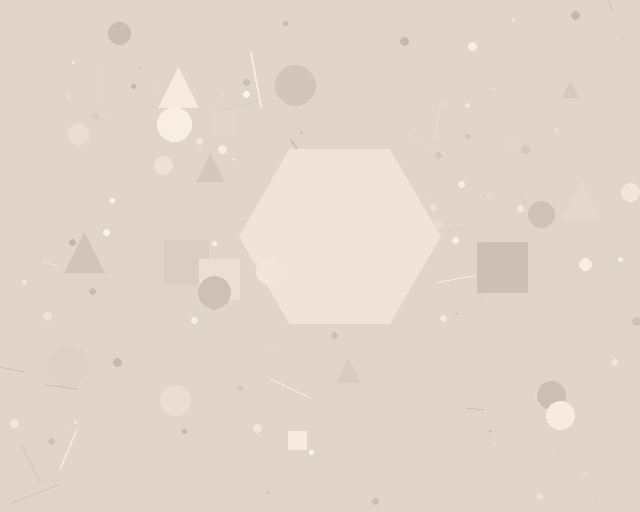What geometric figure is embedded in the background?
A hexagon is embedded in the background.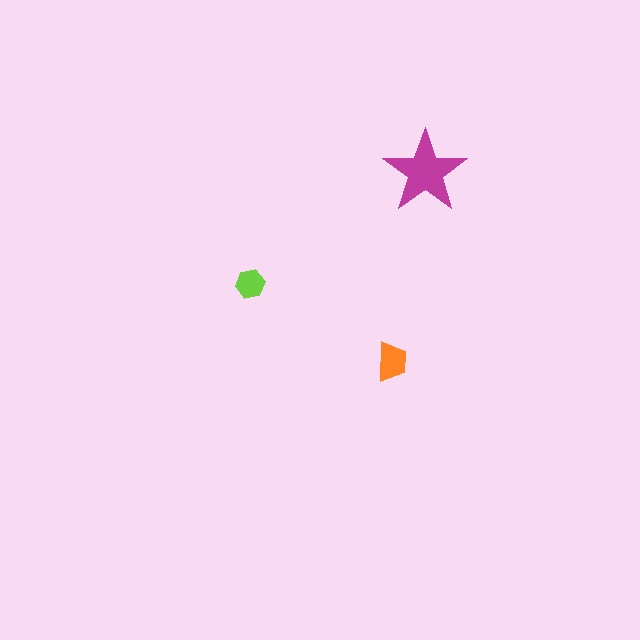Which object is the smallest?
The lime hexagon.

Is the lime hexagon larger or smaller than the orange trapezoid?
Smaller.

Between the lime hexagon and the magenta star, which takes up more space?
The magenta star.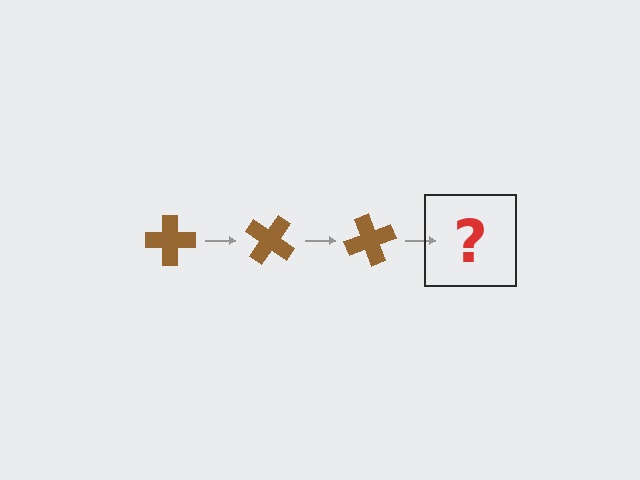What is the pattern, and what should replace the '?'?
The pattern is that the cross rotates 35 degrees each step. The '?' should be a brown cross rotated 105 degrees.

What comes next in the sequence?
The next element should be a brown cross rotated 105 degrees.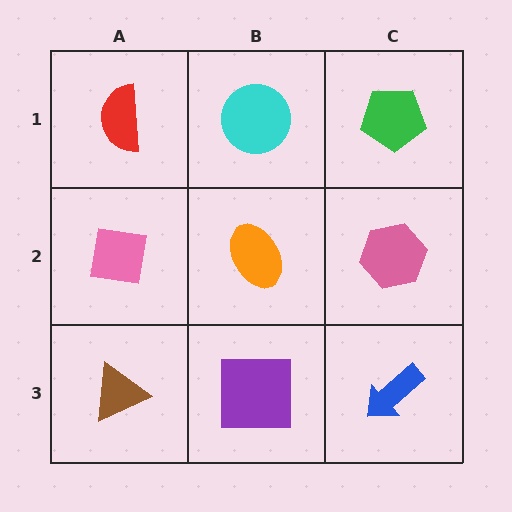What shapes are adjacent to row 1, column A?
A pink square (row 2, column A), a cyan circle (row 1, column B).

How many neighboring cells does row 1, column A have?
2.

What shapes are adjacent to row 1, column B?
An orange ellipse (row 2, column B), a red semicircle (row 1, column A), a green pentagon (row 1, column C).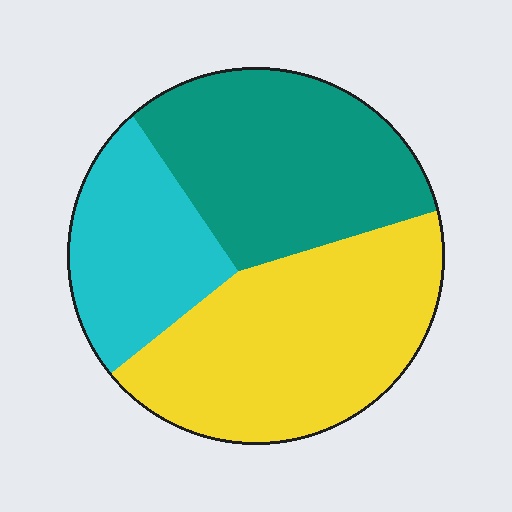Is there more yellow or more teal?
Yellow.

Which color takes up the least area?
Cyan, at roughly 20%.